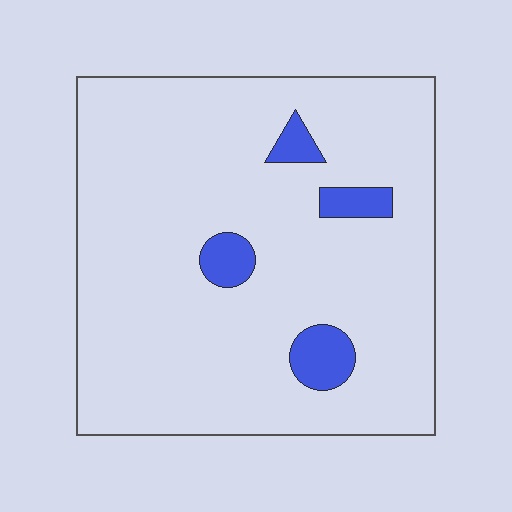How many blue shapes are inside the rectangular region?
4.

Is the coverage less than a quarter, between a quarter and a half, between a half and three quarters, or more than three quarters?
Less than a quarter.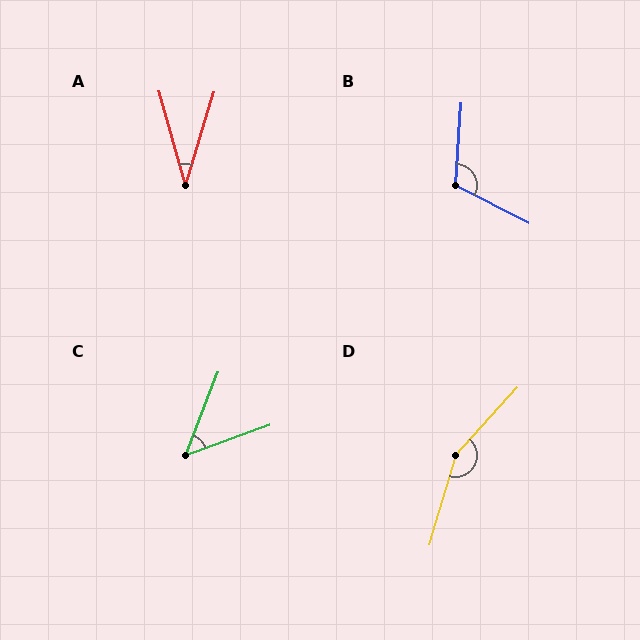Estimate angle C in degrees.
Approximately 49 degrees.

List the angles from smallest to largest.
A (32°), C (49°), B (114°), D (154°).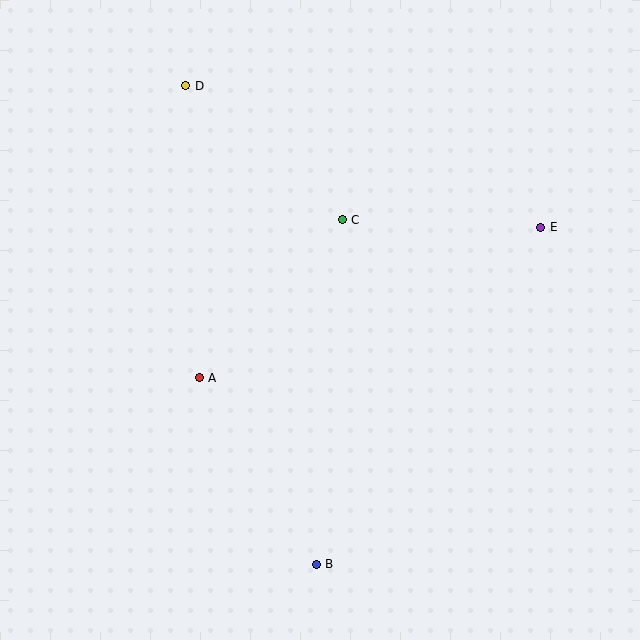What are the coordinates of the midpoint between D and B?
The midpoint between D and B is at (251, 325).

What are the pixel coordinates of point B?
Point B is at (316, 564).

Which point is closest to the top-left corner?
Point D is closest to the top-left corner.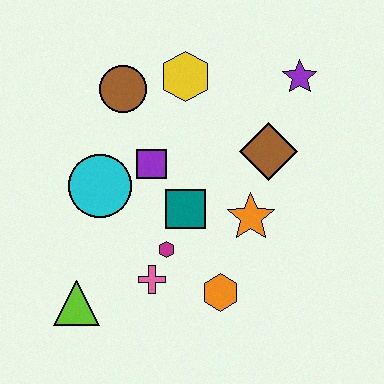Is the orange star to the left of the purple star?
Yes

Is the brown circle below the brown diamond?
No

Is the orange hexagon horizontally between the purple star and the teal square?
Yes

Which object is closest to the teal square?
The magenta hexagon is closest to the teal square.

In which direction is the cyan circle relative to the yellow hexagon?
The cyan circle is below the yellow hexagon.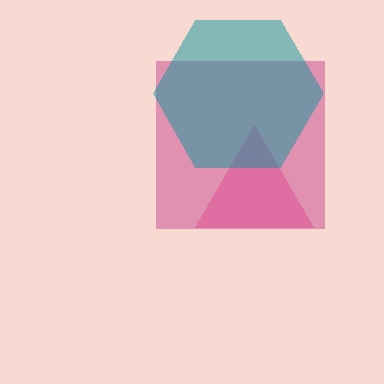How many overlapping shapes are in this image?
There are 3 overlapping shapes in the image.